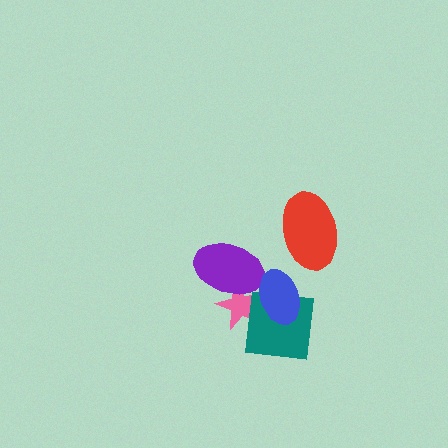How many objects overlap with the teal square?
2 objects overlap with the teal square.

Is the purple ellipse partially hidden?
Yes, it is partially covered by another shape.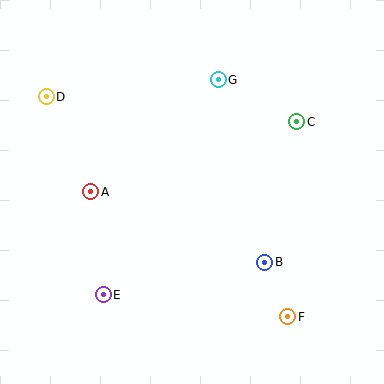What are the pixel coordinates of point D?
Point D is at (46, 97).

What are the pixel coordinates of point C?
Point C is at (297, 122).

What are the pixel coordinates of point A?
Point A is at (91, 192).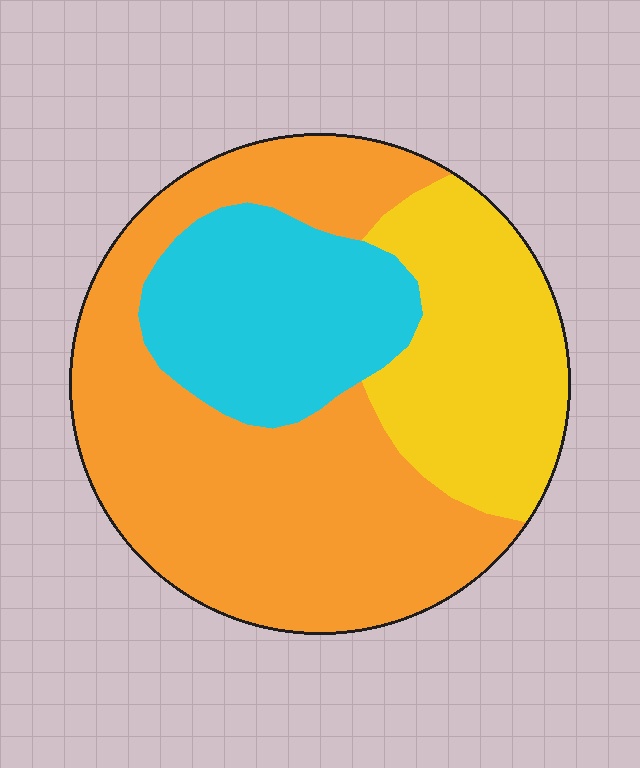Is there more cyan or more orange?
Orange.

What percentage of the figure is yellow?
Yellow covers 25% of the figure.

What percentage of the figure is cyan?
Cyan covers about 25% of the figure.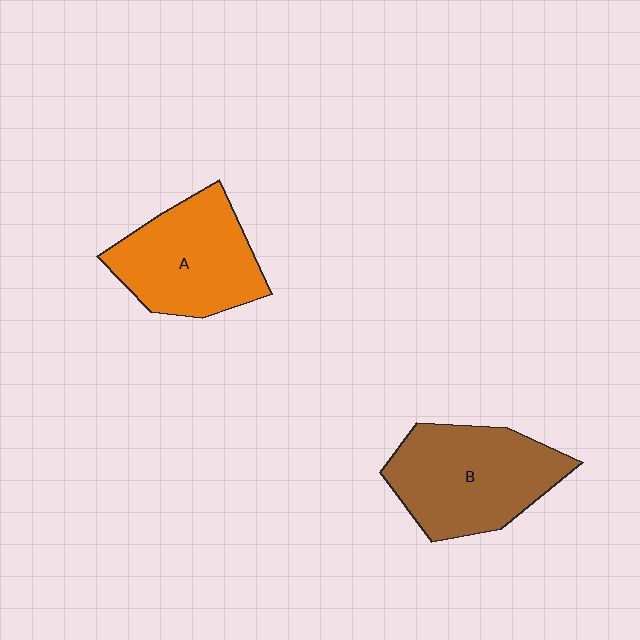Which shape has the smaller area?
Shape A (orange).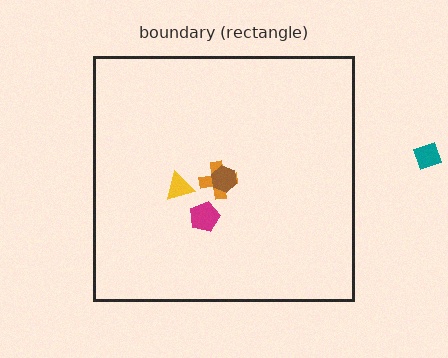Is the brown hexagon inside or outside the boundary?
Inside.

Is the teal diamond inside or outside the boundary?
Outside.